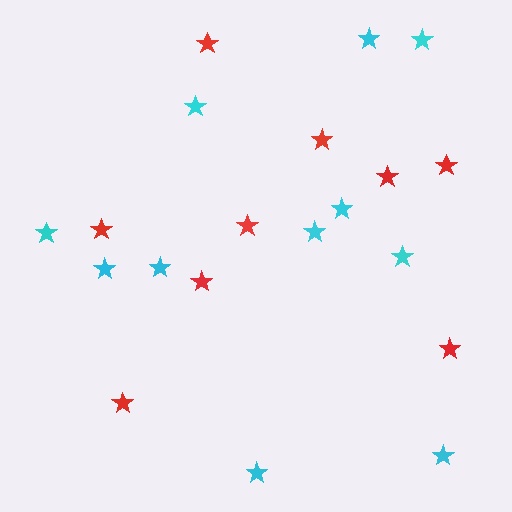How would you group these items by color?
There are 2 groups: one group of cyan stars (11) and one group of red stars (9).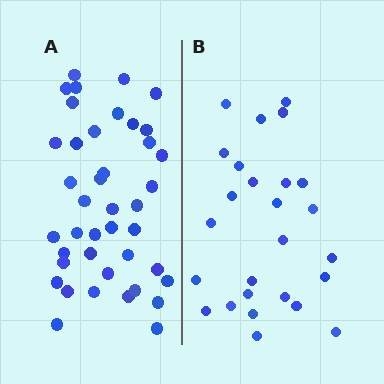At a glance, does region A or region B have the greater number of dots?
Region A (the left region) has more dots.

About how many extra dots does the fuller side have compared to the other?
Region A has approximately 15 more dots than region B.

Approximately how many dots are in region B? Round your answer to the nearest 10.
About 30 dots. (The exact count is 26, which rounds to 30.)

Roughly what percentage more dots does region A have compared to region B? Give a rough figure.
About 60% more.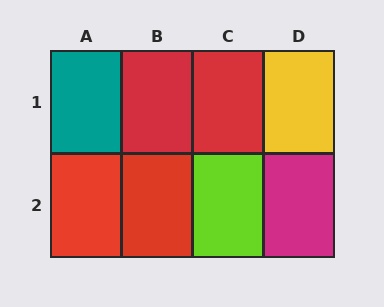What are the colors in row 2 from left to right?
Red, red, lime, magenta.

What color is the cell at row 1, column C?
Red.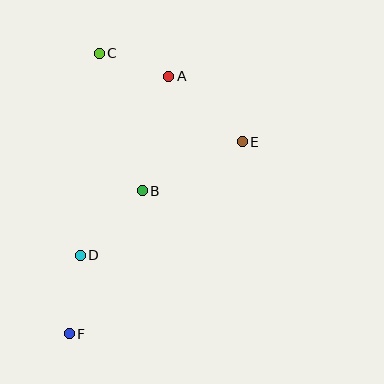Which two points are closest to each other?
Points A and C are closest to each other.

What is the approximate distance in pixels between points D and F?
The distance between D and F is approximately 79 pixels.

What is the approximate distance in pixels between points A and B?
The distance between A and B is approximately 118 pixels.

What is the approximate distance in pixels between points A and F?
The distance between A and F is approximately 276 pixels.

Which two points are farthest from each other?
Points C and F are farthest from each other.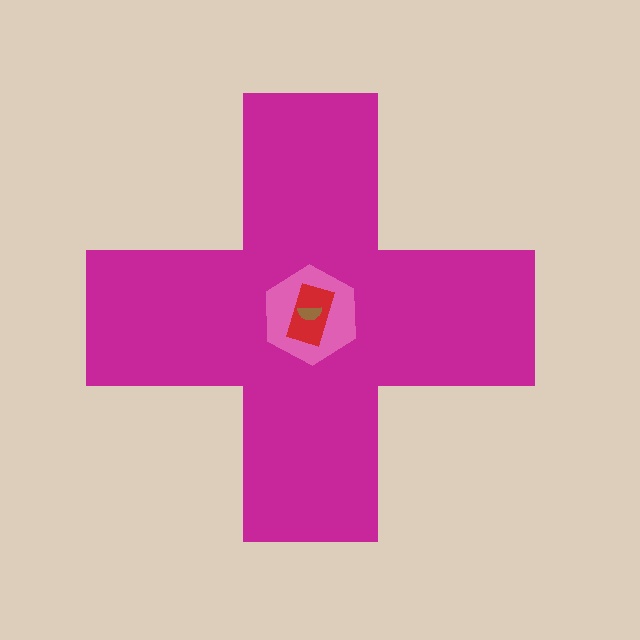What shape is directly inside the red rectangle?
The brown semicircle.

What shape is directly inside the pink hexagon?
The red rectangle.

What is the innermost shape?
The brown semicircle.